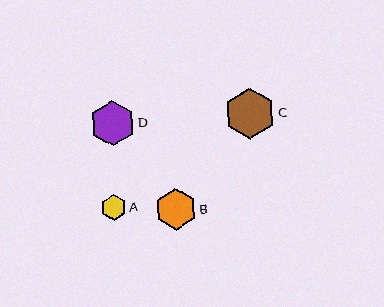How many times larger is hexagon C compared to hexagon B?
Hexagon C is approximately 1.2 times the size of hexagon B.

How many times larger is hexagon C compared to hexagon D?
Hexagon C is approximately 1.1 times the size of hexagon D.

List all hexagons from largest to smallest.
From largest to smallest: C, D, B, A.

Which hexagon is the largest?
Hexagon C is the largest with a size of approximately 51 pixels.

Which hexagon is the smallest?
Hexagon A is the smallest with a size of approximately 26 pixels.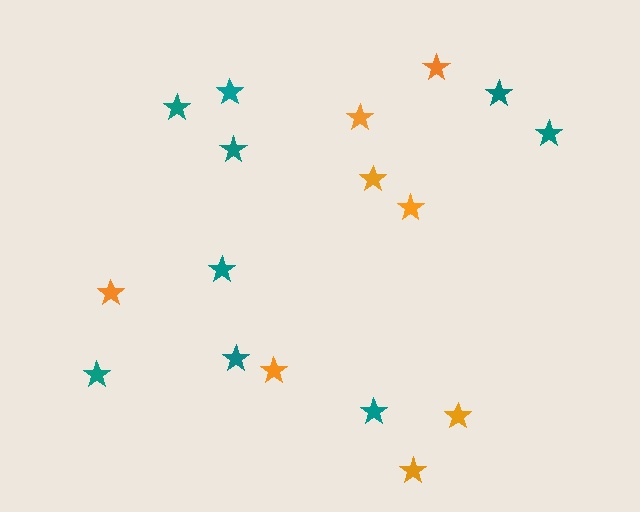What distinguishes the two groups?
There are 2 groups: one group of orange stars (8) and one group of teal stars (9).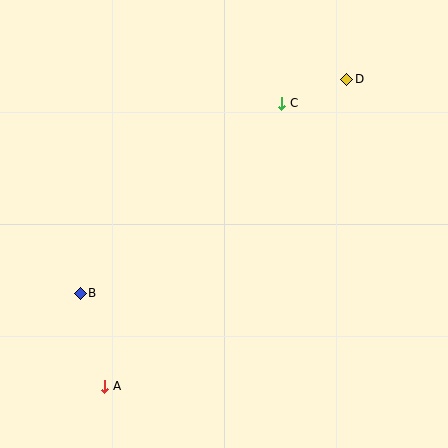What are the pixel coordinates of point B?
Point B is at (80, 293).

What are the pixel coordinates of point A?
Point A is at (105, 386).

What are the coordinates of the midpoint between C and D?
The midpoint between C and D is at (314, 91).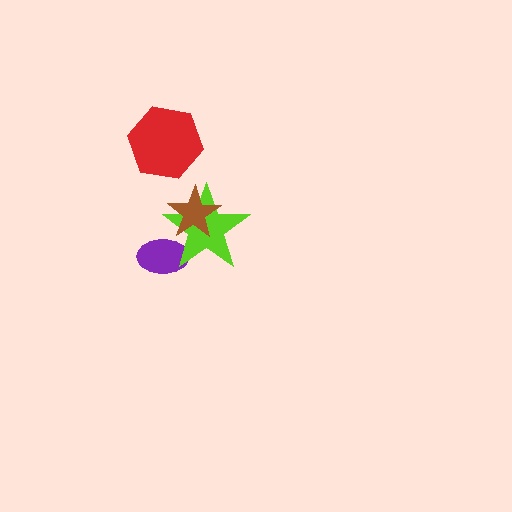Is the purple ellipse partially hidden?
Yes, it is partially covered by another shape.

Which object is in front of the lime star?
The brown star is in front of the lime star.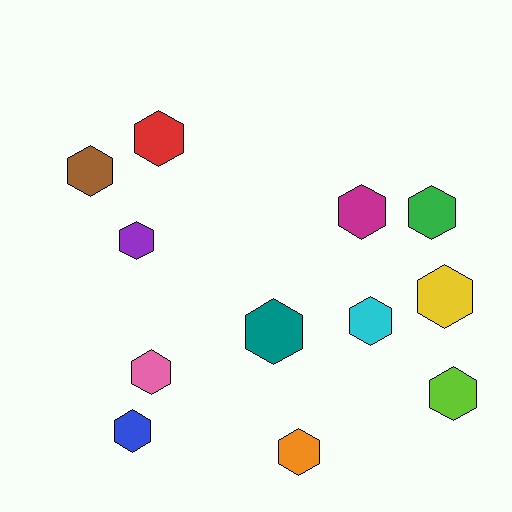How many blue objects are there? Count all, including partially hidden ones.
There is 1 blue object.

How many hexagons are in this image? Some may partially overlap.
There are 12 hexagons.